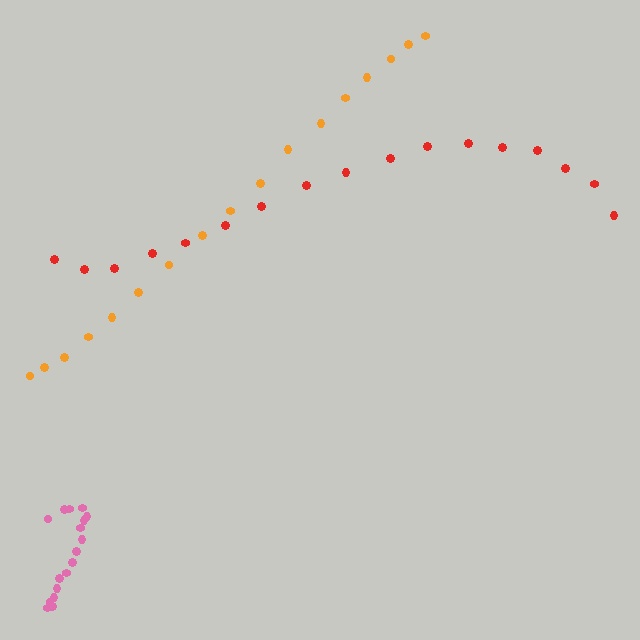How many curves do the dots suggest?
There are 3 distinct paths.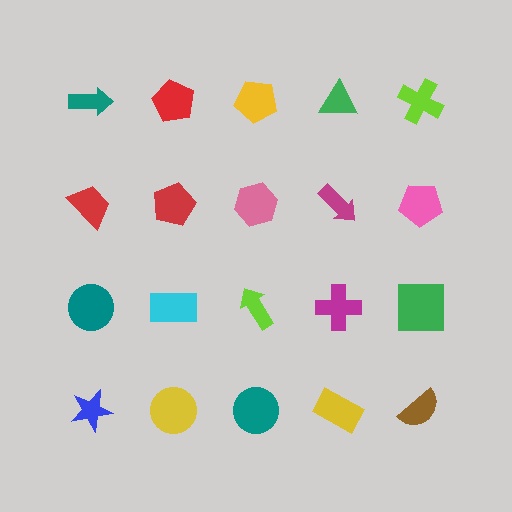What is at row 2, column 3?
A pink hexagon.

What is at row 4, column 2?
A yellow circle.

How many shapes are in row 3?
5 shapes.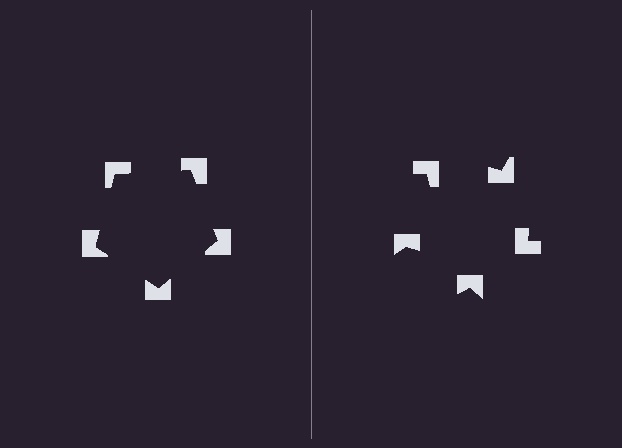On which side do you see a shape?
An illusory pentagon appears on the left side. On the right side the wedge cuts are rotated, so no coherent shape forms.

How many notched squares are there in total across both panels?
10 — 5 on each side.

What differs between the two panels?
The notched squares are positioned identically on both sides; only the wedge orientations differ. On the left they align to a pentagon; on the right they are misaligned.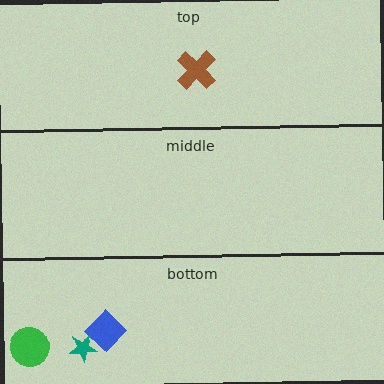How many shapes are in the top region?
1.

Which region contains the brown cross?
The top region.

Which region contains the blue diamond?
The bottom region.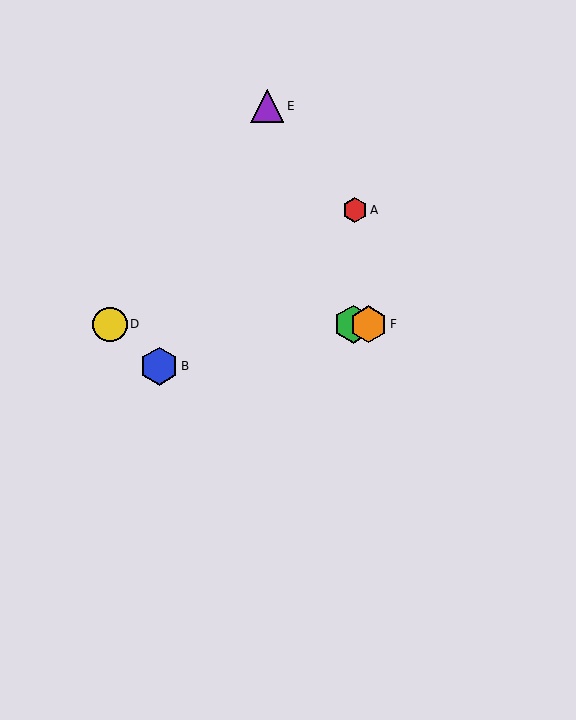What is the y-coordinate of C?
Object C is at y≈324.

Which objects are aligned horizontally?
Objects C, D, F are aligned horizontally.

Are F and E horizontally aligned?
No, F is at y≈324 and E is at y≈106.